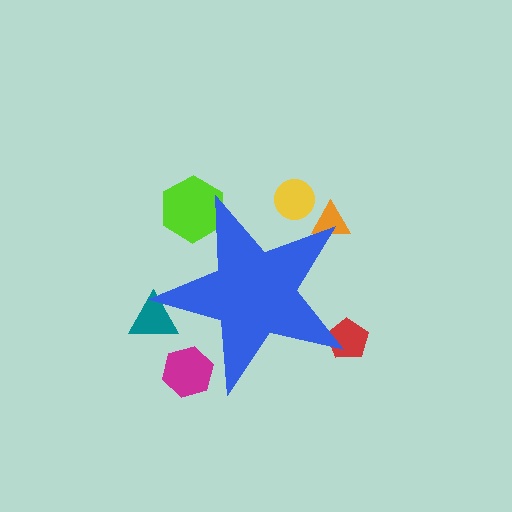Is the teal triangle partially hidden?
Yes, the teal triangle is partially hidden behind the blue star.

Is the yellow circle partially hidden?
Yes, the yellow circle is partially hidden behind the blue star.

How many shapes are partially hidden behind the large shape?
6 shapes are partially hidden.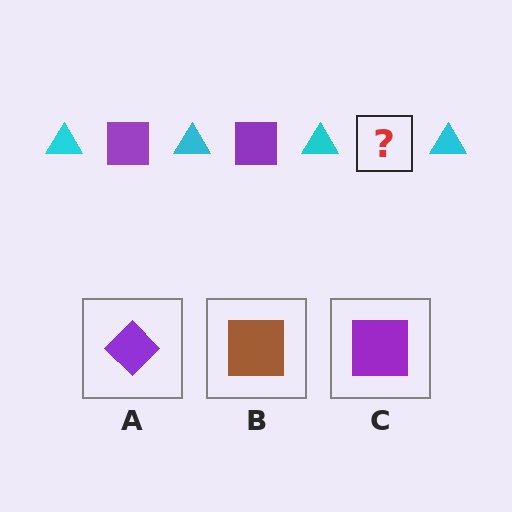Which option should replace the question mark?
Option C.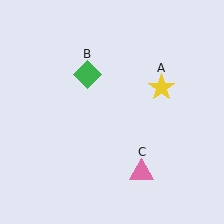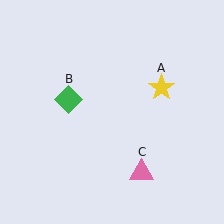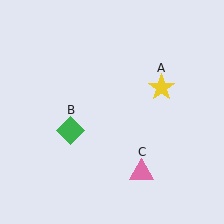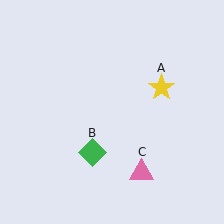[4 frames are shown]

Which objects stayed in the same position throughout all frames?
Yellow star (object A) and pink triangle (object C) remained stationary.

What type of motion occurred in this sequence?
The green diamond (object B) rotated counterclockwise around the center of the scene.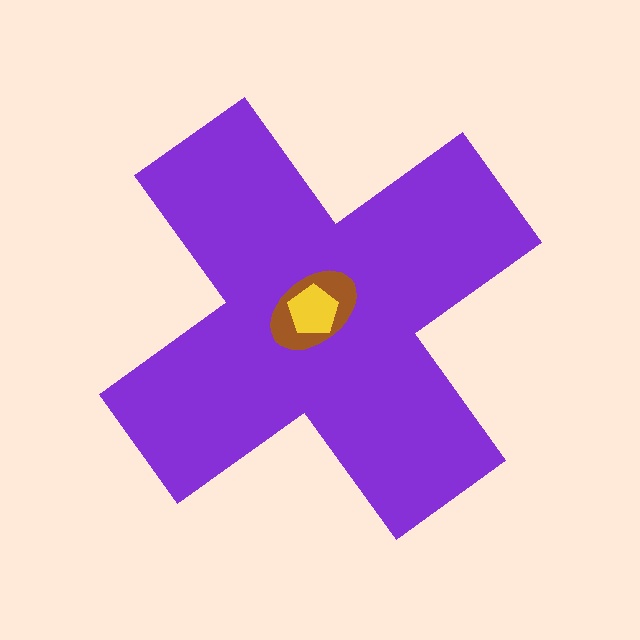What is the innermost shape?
The yellow pentagon.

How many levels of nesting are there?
3.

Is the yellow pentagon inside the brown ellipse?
Yes.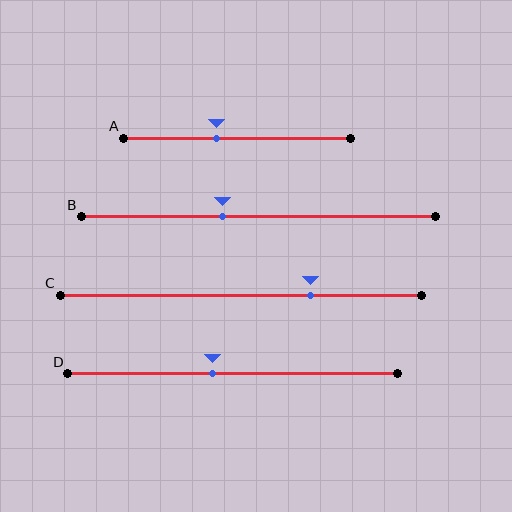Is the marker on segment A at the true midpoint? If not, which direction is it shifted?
No, the marker on segment A is shifted to the left by about 9% of the segment length.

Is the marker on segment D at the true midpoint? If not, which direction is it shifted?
No, the marker on segment D is shifted to the left by about 6% of the segment length.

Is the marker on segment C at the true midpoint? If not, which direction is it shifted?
No, the marker on segment C is shifted to the right by about 19% of the segment length.